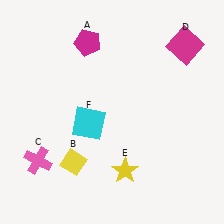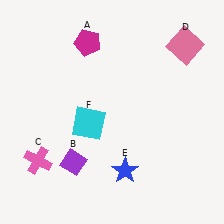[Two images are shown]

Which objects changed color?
B changed from yellow to purple. D changed from magenta to pink. E changed from yellow to blue.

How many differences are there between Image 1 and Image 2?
There are 3 differences between the two images.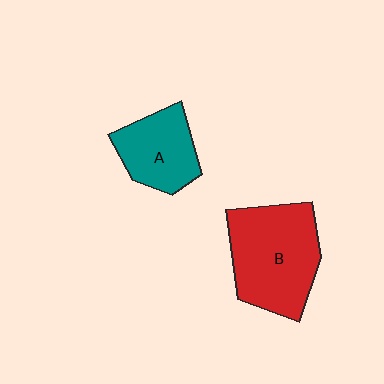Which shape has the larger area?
Shape B (red).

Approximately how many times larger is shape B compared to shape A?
Approximately 1.6 times.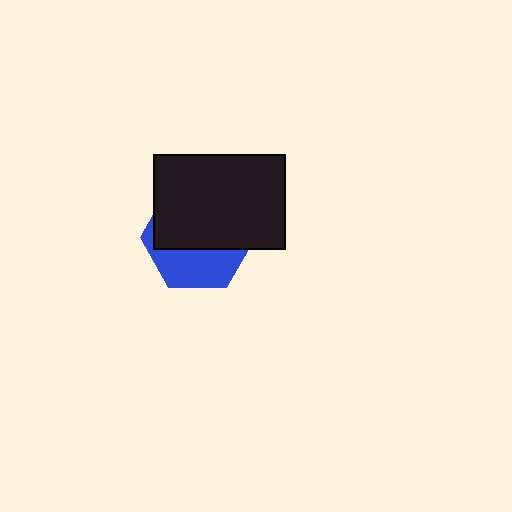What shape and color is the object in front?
The object in front is a black rectangle.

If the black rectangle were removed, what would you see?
You would see the complete blue hexagon.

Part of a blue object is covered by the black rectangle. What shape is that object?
It is a hexagon.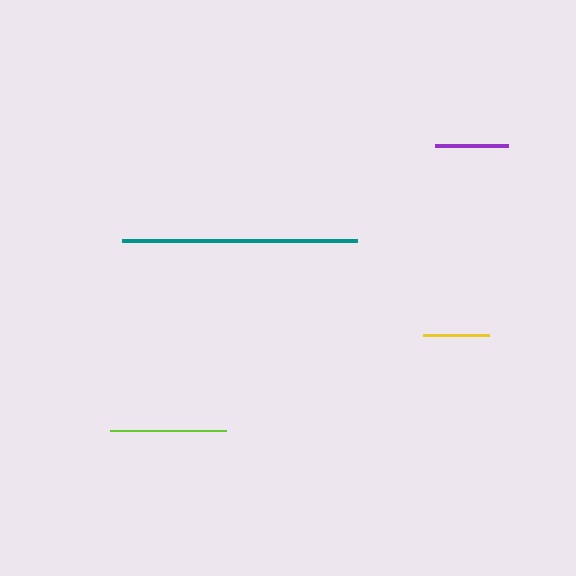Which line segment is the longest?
The teal line is the longest at approximately 235 pixels.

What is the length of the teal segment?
The teal segment is approximately 235 pixels long.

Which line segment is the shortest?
The yellow line is the shortest at approximately 66 pixels.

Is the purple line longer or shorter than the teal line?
The teal line is longer than the purple line.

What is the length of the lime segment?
The lime segment is approximately 116 pixels long.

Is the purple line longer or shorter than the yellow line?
The purple line is longer than the yellow line.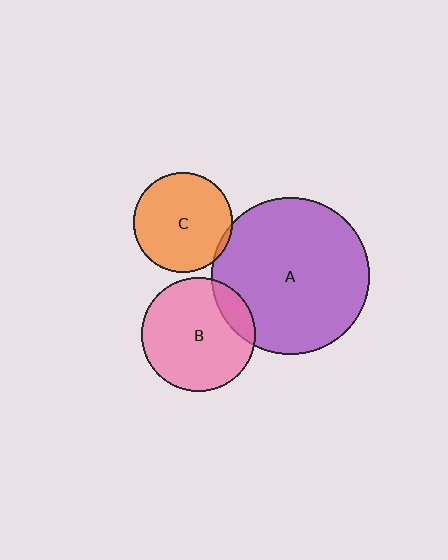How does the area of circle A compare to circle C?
Approximately 2.5 times.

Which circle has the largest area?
Circle A (purple).